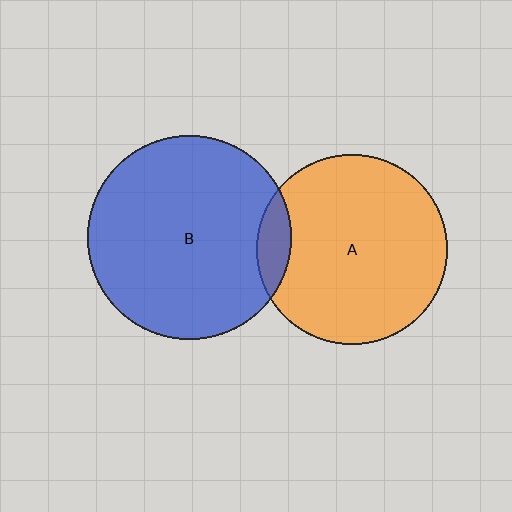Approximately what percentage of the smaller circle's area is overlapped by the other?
Approximately 10%.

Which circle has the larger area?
Circle B (blue).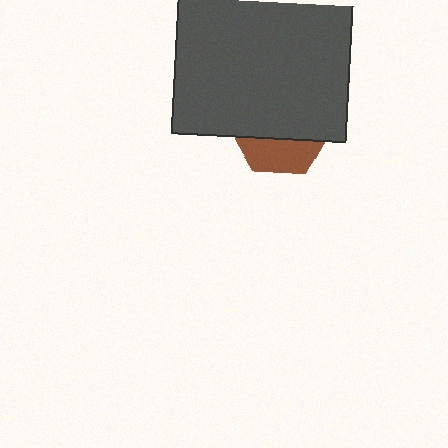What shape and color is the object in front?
The object in front is a dark gray rectangle.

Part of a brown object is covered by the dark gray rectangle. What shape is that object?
It is a hexagon.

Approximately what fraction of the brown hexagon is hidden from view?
Roughly 69% of the brown hexagon is hidden behind the dark gray rectangle.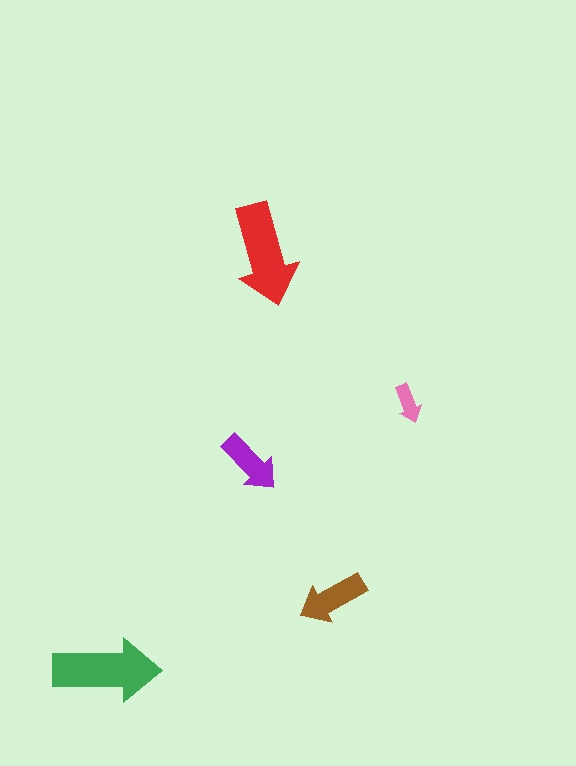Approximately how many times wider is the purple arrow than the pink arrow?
About 1.5 times wider.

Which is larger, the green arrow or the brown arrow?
The green one.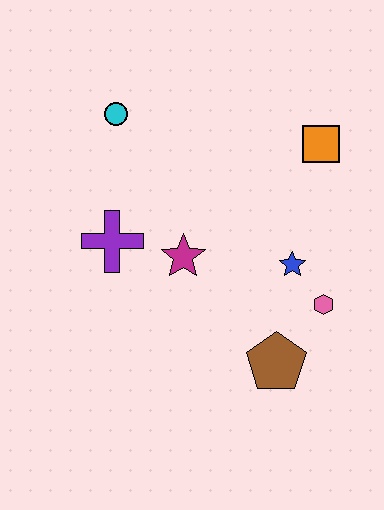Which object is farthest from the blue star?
The cyan circle is farthest from the blue star.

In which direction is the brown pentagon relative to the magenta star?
The brown pentagon is below the magenta star.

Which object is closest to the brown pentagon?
The pink hexagon is closest to the brown pentagon.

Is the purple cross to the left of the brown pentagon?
Yes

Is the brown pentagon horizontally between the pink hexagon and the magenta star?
Yes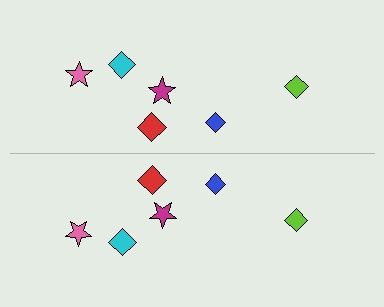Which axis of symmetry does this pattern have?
The pattern has a horizontal axis of symmetry running through the center of the image.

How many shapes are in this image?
There are 12 shapes in this image.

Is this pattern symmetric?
Yes, this pattern has bilateral (reflection) symmetry.